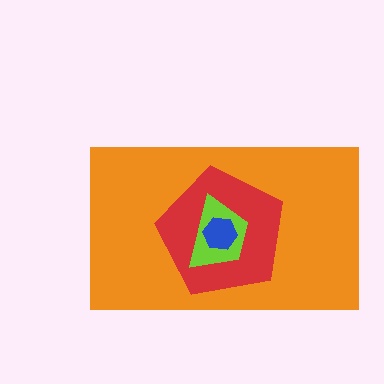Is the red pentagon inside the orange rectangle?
Yes.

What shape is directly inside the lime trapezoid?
The blue hexagon.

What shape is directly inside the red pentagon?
The lime trapezoid.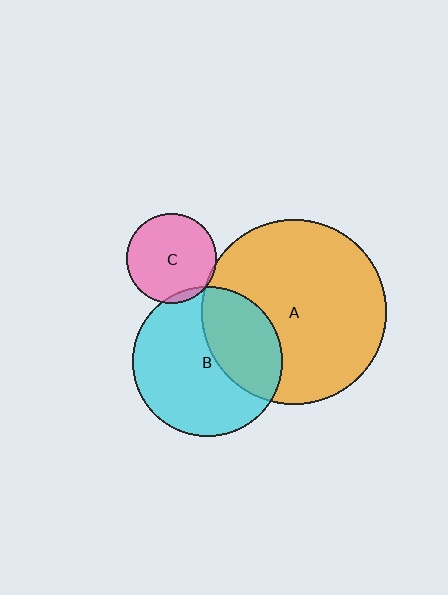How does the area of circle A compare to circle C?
Approximately 4.2 times.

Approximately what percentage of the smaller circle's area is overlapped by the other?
Approximately 5%.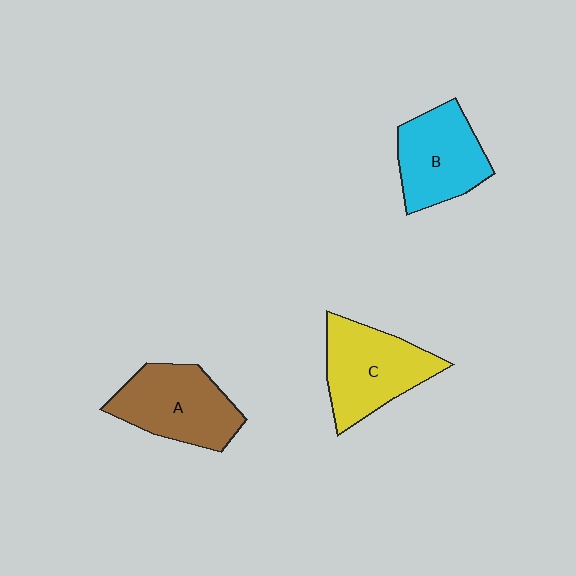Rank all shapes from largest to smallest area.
From largest to smallest: C (yellow), A (brown), B (cyan).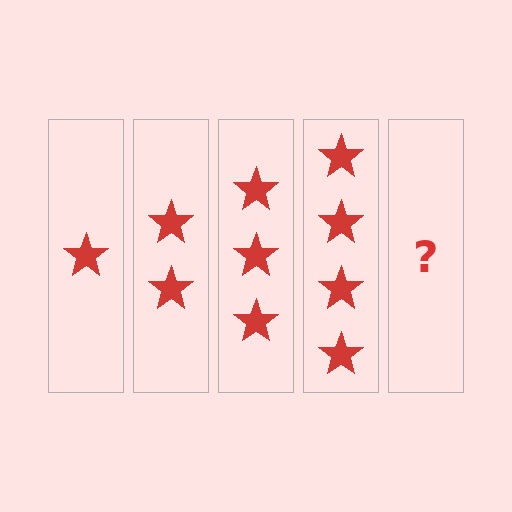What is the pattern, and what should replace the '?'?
The pattern is that each step adds one more star. The '?' should be 5 stars.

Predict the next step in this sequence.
The next step is 5 stars.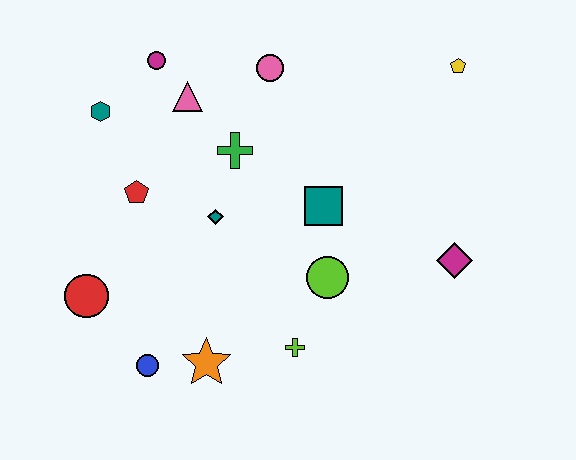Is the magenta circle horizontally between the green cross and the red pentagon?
Yes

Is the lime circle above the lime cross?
Yes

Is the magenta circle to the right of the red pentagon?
Yes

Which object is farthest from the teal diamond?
The yellow pentagon is farthest from the teal diamond.